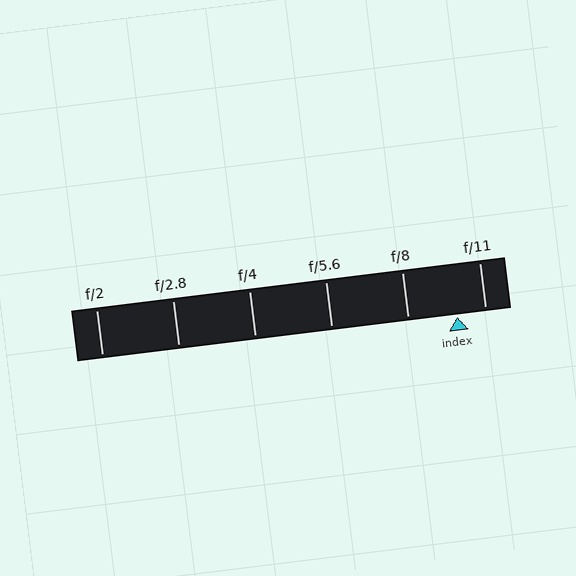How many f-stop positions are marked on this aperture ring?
There are 6 f-stop positions marked.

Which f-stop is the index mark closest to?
The index mark is closest to f/11.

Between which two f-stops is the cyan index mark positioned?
The index mark is between f/8 and f/11.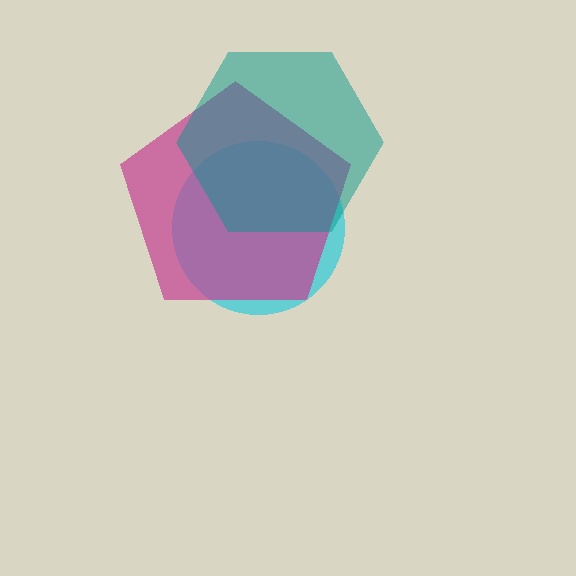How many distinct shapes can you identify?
There are 3 distinct shapes: a cyan circle, a magenta pentagon, a teal hexagon.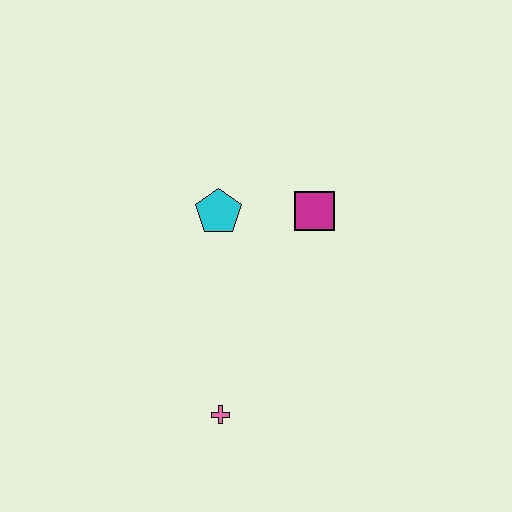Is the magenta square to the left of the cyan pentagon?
No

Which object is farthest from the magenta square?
The pink cross is farthest from the magenta square.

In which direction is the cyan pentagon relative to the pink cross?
The cyan pentagon is above the pink cross.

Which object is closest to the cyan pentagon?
The magenta square is closest to the cyan pentagon.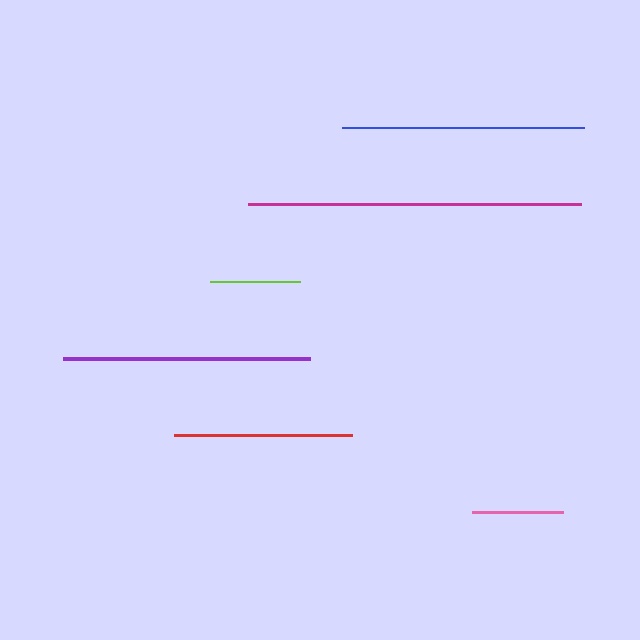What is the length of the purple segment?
The purple segment is approximately 246 pixels long.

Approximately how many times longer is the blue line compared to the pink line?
The blue line is approximately 2.7 times the length of the pink line.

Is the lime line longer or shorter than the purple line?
The purple line is longer than the lime line.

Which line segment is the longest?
The magenta line is the longest at approximately 334 pixels.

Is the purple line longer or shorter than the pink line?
The purple line is longer than the pink line.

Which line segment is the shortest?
The lime line is the shortest at approximately 90 pixels.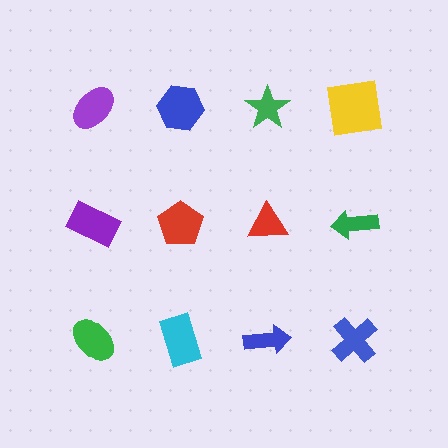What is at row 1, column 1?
A purple ellipse.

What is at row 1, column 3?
A green star.